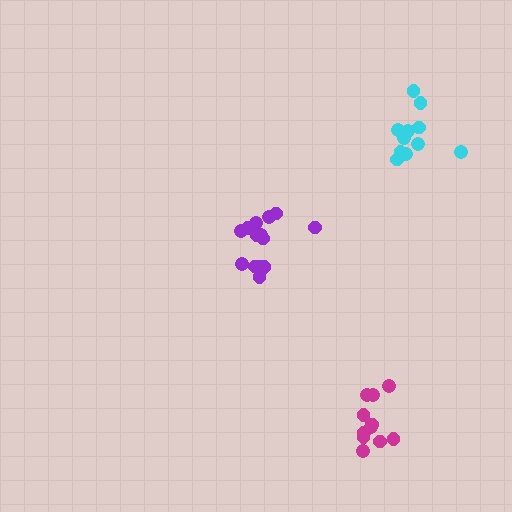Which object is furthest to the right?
The cyan cluster is rightmost.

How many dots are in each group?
Group 1: 14 dots, Group 2: 11 dots, Group 3: 11 dots (36 total).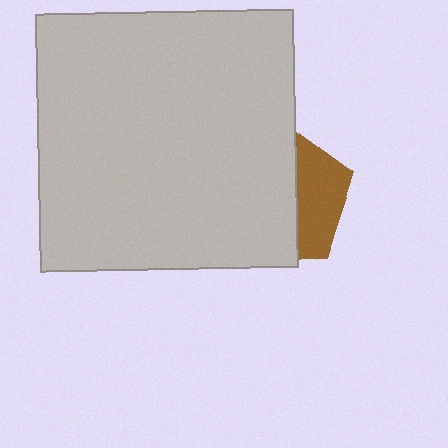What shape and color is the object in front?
The object in front is a light gray square.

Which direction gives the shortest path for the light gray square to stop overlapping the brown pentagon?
Moving left gives the shortest separation.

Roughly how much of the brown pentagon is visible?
A small part of it is visible (roughly 34%).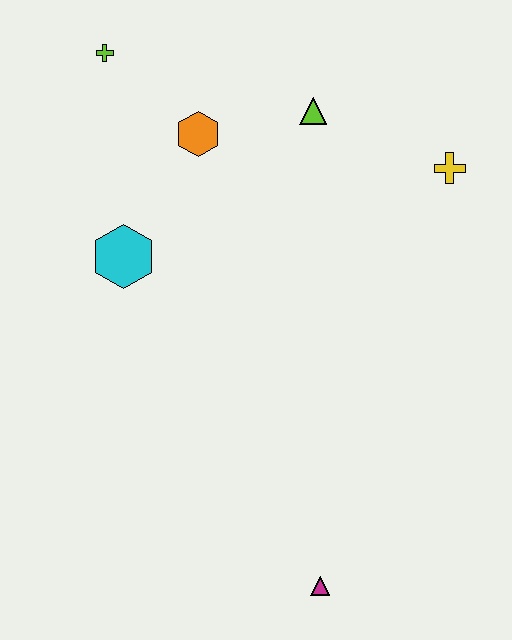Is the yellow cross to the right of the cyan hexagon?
Yes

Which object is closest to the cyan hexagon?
The orange hexagon is closest to the cyan hexagon.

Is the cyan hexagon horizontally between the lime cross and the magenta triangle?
Yes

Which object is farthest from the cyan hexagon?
The magenta triangle is farthest from the cyan hexagon.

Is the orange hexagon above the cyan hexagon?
Yes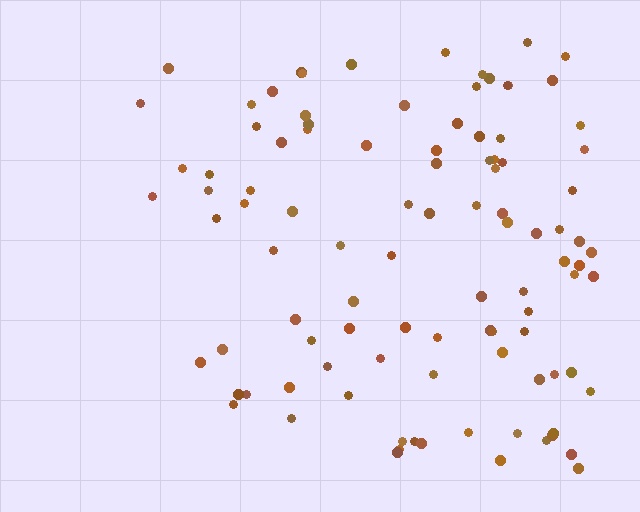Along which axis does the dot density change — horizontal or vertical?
Horizontal.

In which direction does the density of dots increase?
From left to right, with the right side densest.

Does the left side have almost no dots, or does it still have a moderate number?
Still a moderate number, just noticeably fewer than the right.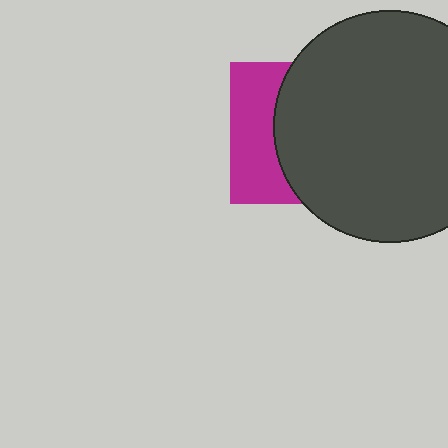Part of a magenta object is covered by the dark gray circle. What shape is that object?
It is a square.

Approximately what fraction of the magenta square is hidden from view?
Roughly 64% of the magenta square is hidden behind the dark gray circle.